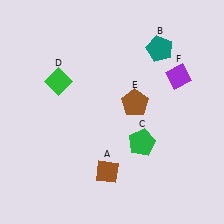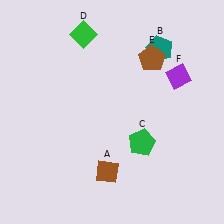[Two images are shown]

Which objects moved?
The objects that moved are: the green diamond (D), the brown pentagon (E).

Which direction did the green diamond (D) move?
The green diamond (D) moved up.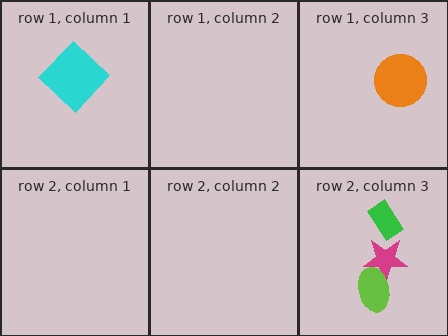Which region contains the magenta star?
The row 2, column 3 region.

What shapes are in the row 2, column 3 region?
The magenta star, the lime ellipse, the green rectangle.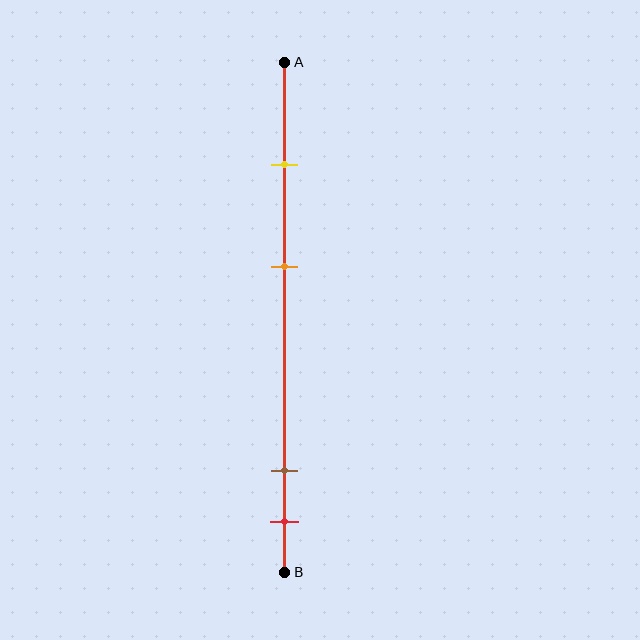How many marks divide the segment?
There are 4 marks dividing the segment.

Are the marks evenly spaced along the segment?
No, the marks are not evenly spaced.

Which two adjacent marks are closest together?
The brown and red marks are the closest adjacent pair.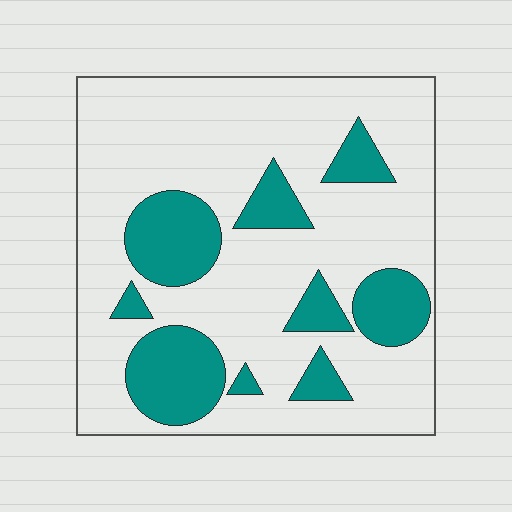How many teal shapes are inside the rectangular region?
9.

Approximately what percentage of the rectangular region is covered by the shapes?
Approximately 25%.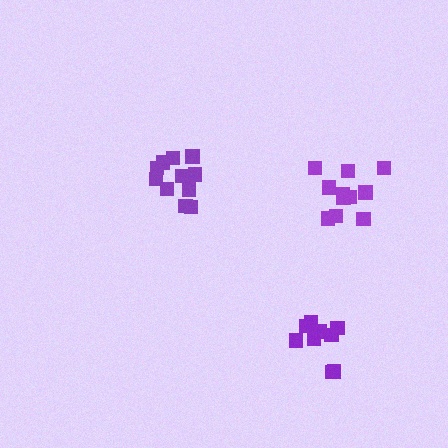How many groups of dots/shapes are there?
There are 3 groups.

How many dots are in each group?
Group 1: 11 dots, Group 2: 11 dots, Group 3: 9 dots (31 total).